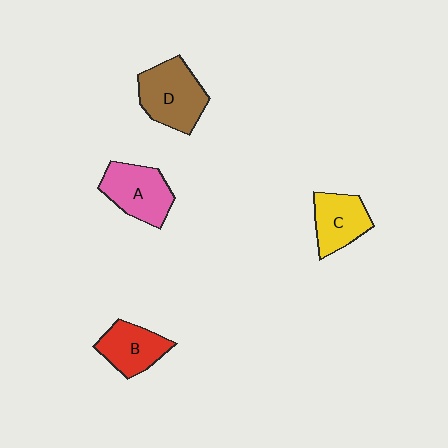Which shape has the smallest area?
Shape B (red).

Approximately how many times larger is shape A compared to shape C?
Approximately 1.2 times.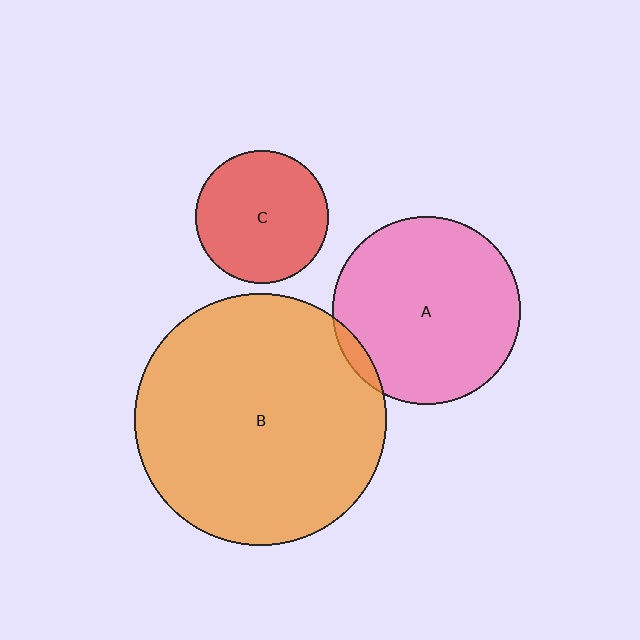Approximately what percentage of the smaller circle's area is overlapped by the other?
Approximately 5%.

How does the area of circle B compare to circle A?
Approximately 1.8 times.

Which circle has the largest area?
Circle B (orange).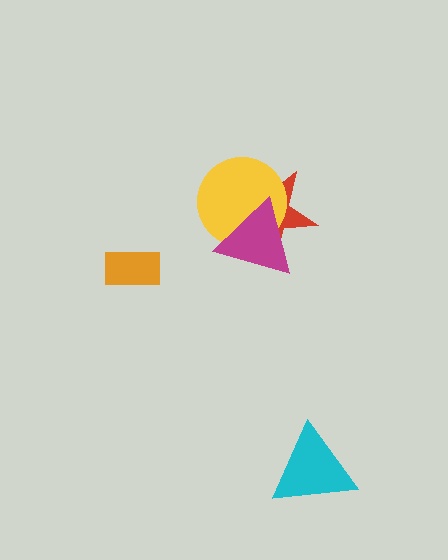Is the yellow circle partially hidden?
Yes, it is partially covered by another shape.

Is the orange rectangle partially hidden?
No, no other shape covers it.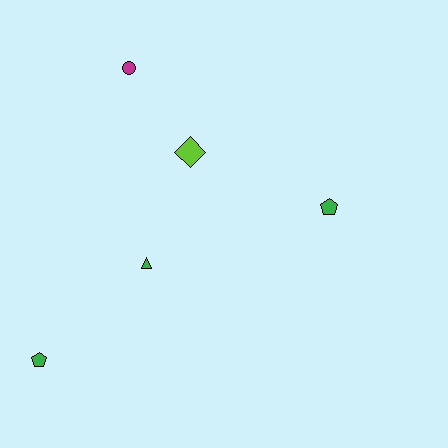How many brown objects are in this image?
There are no brown objects.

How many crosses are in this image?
There are no crosses.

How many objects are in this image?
There are 5 objects.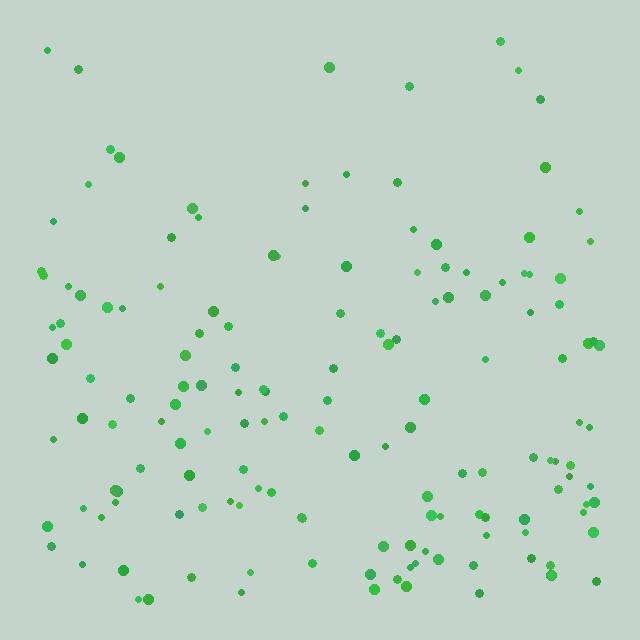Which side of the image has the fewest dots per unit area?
The top.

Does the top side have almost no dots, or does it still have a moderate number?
Still a moderate number, just noticeably fewer than the bottom.